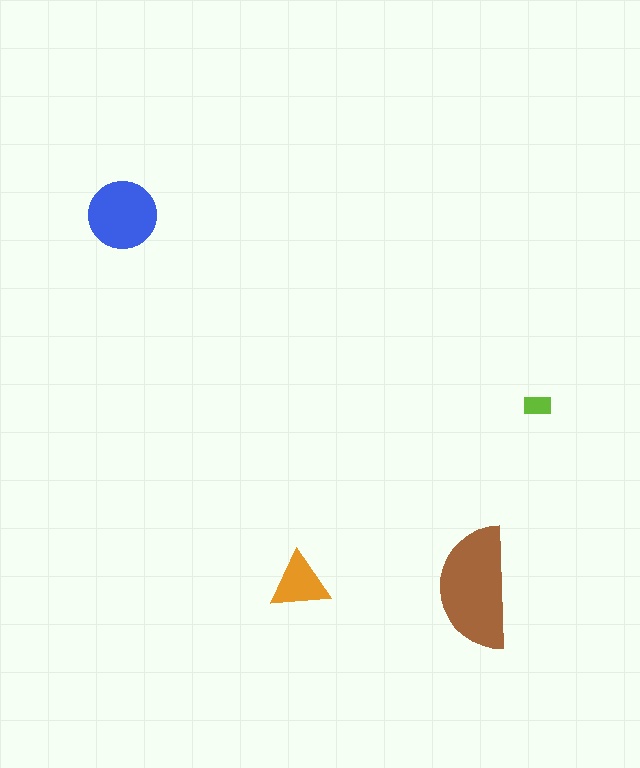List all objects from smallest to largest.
The lime rectangle, the orange triangle, the blue circle, the brown semicircle.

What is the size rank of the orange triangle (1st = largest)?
3rd.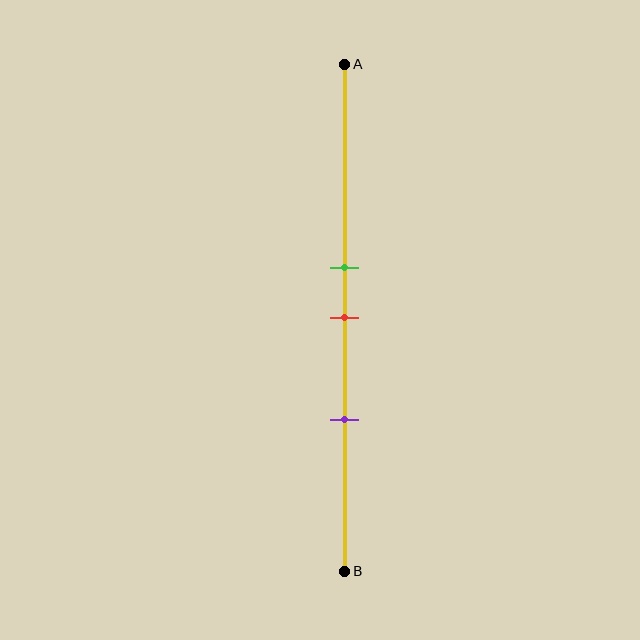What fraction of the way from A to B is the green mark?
The green mark is approximately 40% (0.4) of the way from A to B.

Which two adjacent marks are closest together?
The green and red marks are the closest adjacent pair.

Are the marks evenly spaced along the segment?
Yes, the marks are approximately evenly spaced.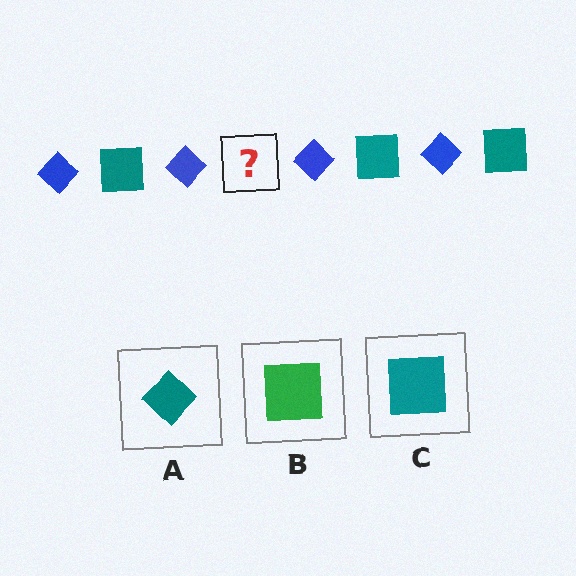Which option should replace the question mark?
Option C.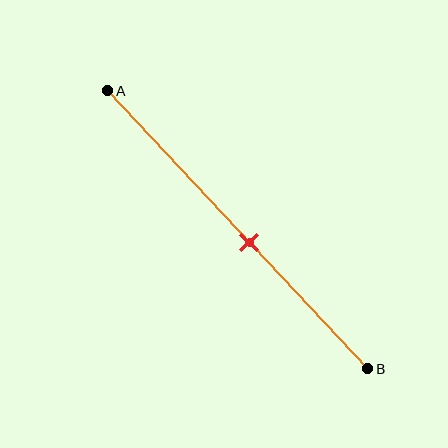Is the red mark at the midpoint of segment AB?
No, the mark is at about 55% from A, not at the 50% midpoint.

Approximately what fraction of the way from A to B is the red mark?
The red mark is approximately 55% of the way from A to B.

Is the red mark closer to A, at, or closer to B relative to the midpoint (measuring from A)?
The red mark is closer to point B than the midpoint of segment AB.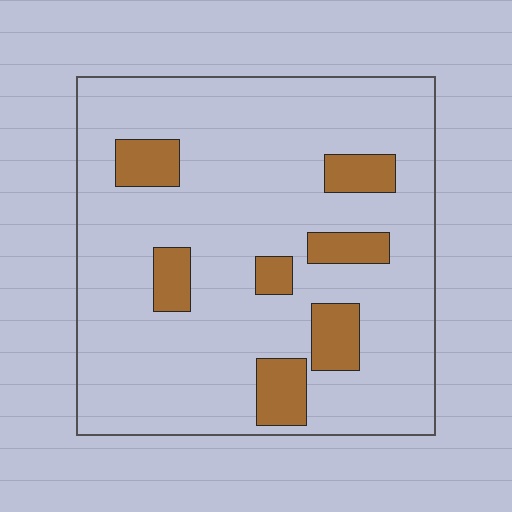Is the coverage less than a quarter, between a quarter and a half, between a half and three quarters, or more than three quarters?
Less than a quarter.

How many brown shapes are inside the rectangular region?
7.